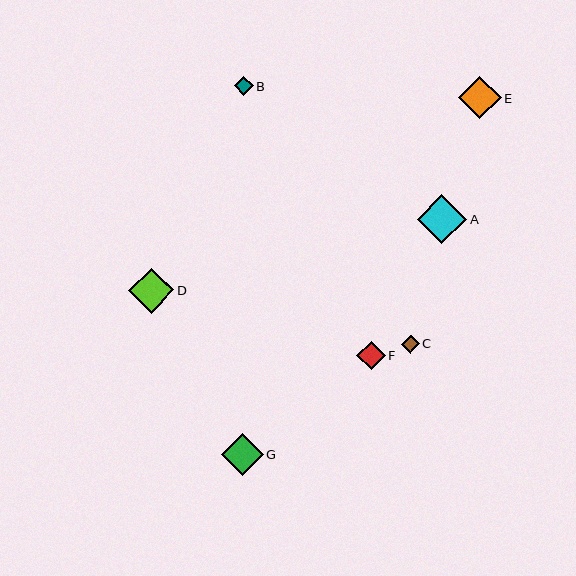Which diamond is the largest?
Diamond A is the largest with a size of approximately 49 pixels.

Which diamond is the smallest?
Diamond C is the smallest with a size of approximately 18 pixels.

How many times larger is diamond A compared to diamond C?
Diamond A is approximately 2.7 times the size of diamond C.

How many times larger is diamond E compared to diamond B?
Diamond E is approximately 2.2 times the size of diamond B.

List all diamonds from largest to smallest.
From largest to smallest: A, D, E, G, F, B, C.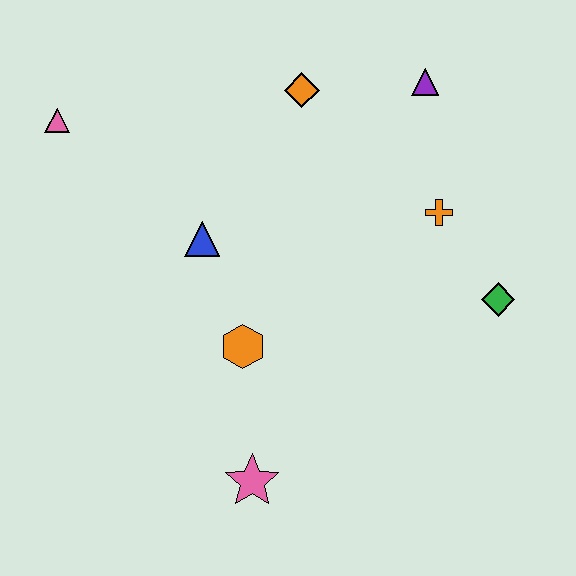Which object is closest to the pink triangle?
The blue triangle is closest to the pink triangle.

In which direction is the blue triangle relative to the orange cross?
The blue triangle is to the left of the orange cross.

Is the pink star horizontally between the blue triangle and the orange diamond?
Yes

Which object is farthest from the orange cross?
The pink triangle is farthest from the orange cross.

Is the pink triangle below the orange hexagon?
No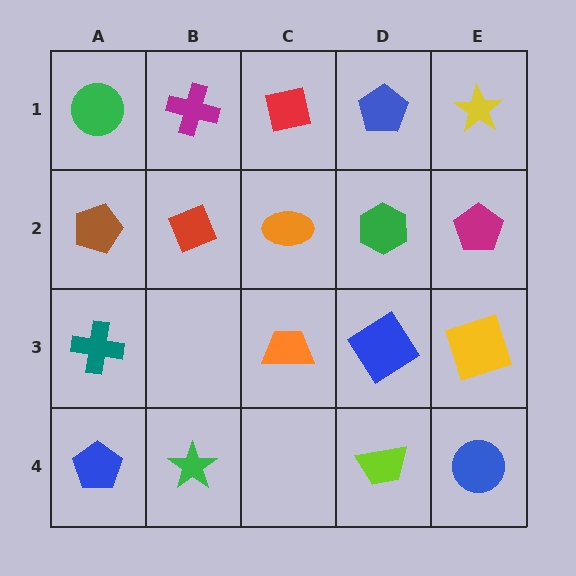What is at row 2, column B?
A red diamond.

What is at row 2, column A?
A brown pentagon.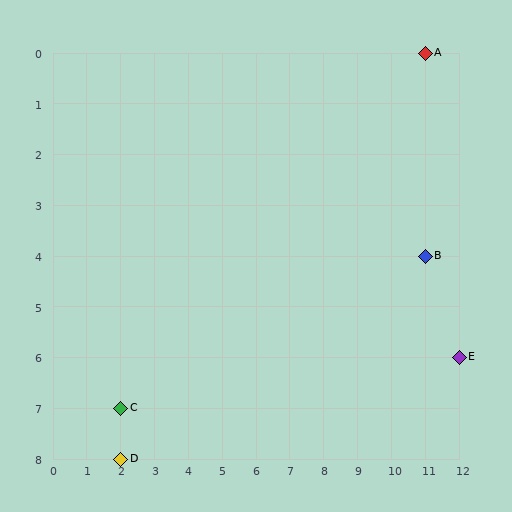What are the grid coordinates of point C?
Point C is at grid coordinates (2, 7).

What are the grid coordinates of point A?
Point A is at grid coordinates (11, 0).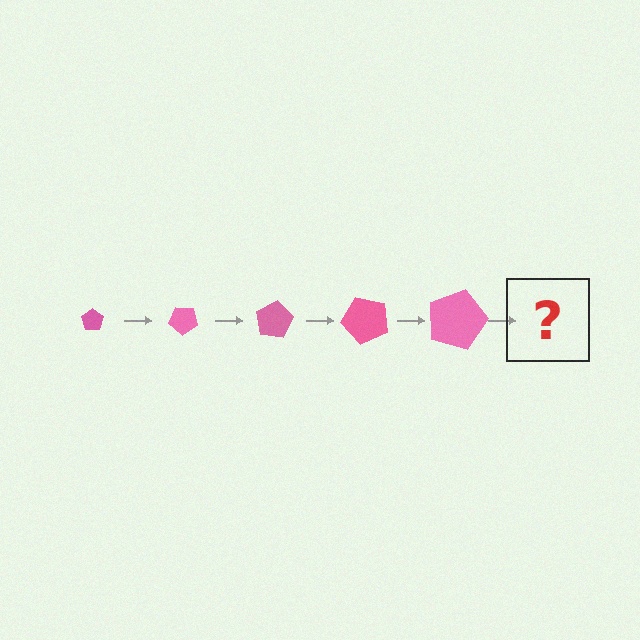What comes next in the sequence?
The next element should be a pentagon, larger than the previous one and rotated 200 degrees from the start.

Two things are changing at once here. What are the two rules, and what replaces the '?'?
The two rules are that the pentagon grows larger each step and it rotates 40 degrees each step. The '?' should be a pentagon, larger than the previous one and rotated 200 degrees from the start.